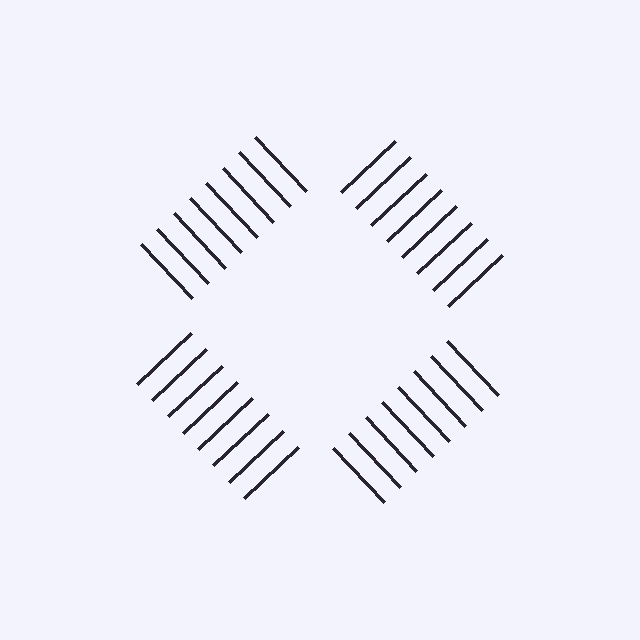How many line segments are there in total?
32 — 8 along each of the 4 edges.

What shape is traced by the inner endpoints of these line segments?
An illusory square — the line segments terminate on its edges but no continuous stroke is drawn.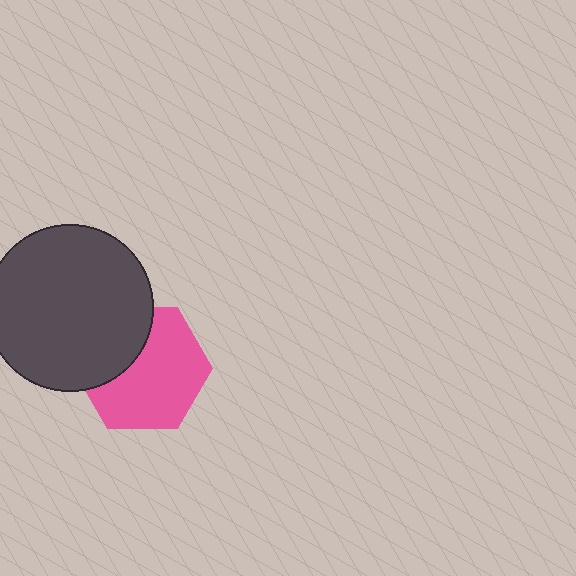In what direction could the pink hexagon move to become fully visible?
The pink hexagon could move toward the lower-right. That would shift it out from behind the dark gray circle entirely.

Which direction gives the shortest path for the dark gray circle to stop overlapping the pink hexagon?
Moving toward the upper-left gives the shortest separation.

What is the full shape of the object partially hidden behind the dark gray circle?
The partially hidden object is a pink hexagon.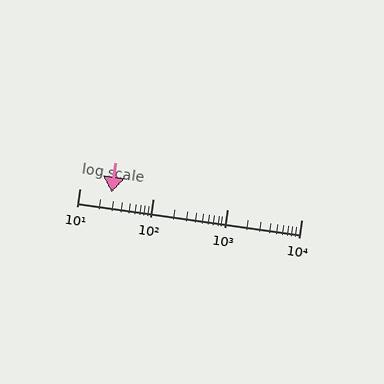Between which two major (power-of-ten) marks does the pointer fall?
The pointer is between 10 and 100.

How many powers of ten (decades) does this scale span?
The scale spans 3 decades, from 10 to 10000.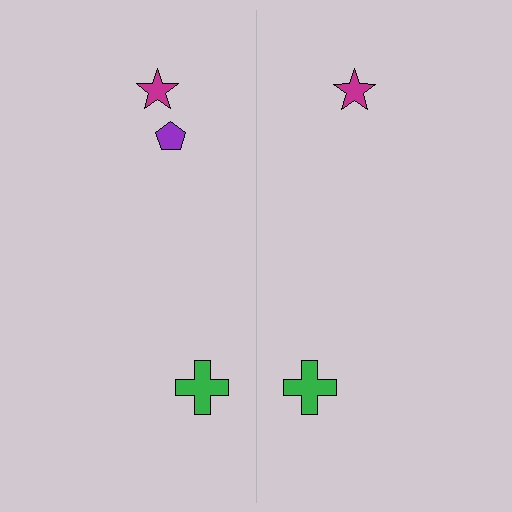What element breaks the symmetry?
A purple pentagon is missing from the right side.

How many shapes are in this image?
There are 5 shapes in this image.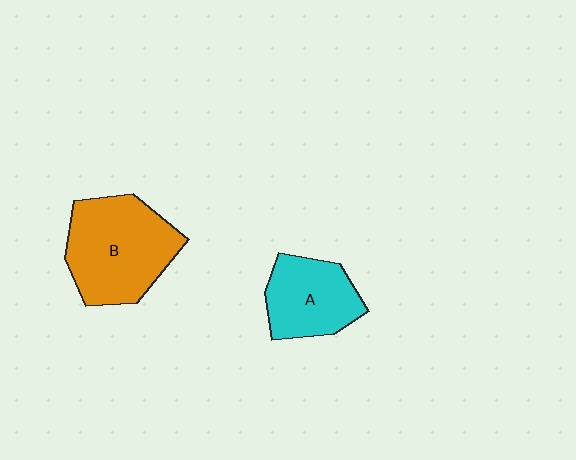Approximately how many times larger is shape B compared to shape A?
Approximately 1.5 times.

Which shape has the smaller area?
Shape A (cyan).